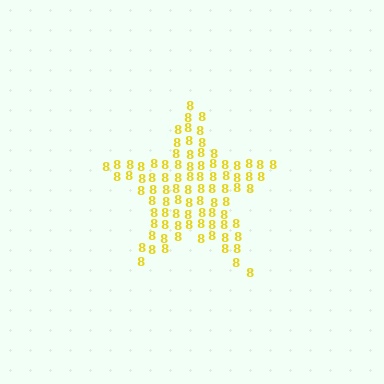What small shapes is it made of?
It is made of small digit 8's.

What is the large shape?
The large shape is a star.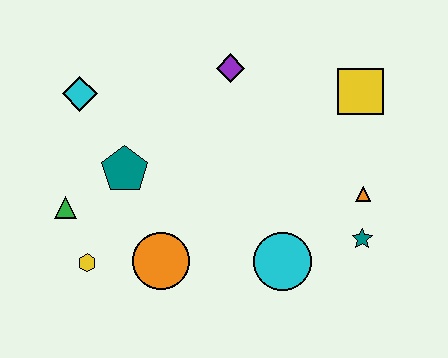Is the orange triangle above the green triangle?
Yes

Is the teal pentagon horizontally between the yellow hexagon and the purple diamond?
Yes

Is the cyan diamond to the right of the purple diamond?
No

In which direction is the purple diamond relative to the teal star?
The purple diamond is above the teal star.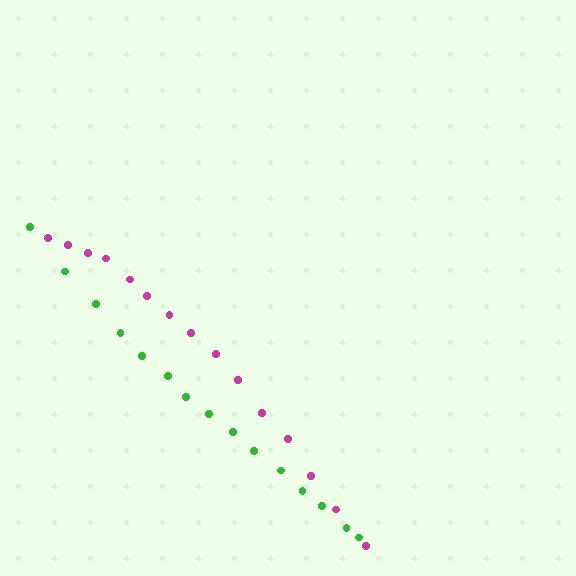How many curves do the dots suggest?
There are 2 distinct paths.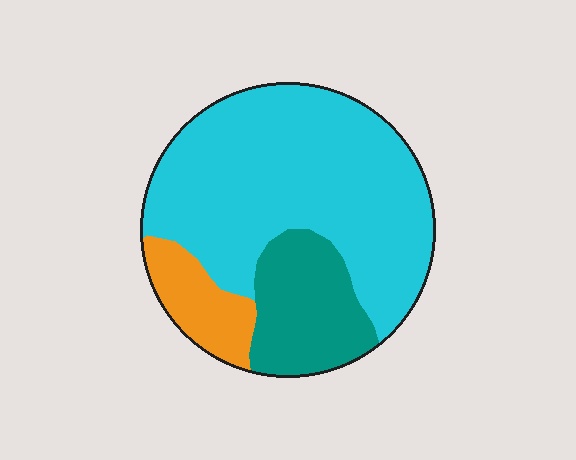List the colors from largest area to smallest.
From largest to smallest: cyan, teal, orange.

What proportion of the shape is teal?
Teal covers around 20% of the shape.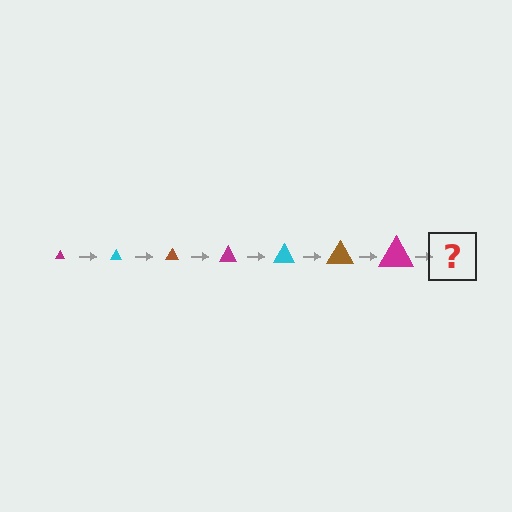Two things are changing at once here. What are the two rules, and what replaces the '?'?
The two rules are that the triangle grows larger each step and the color cycles through magenta, cyan, and brown. The '?' should be a cyan triangle, larger than the previous one.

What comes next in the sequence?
The next element should be a cyan triangle, larger than the previous one.